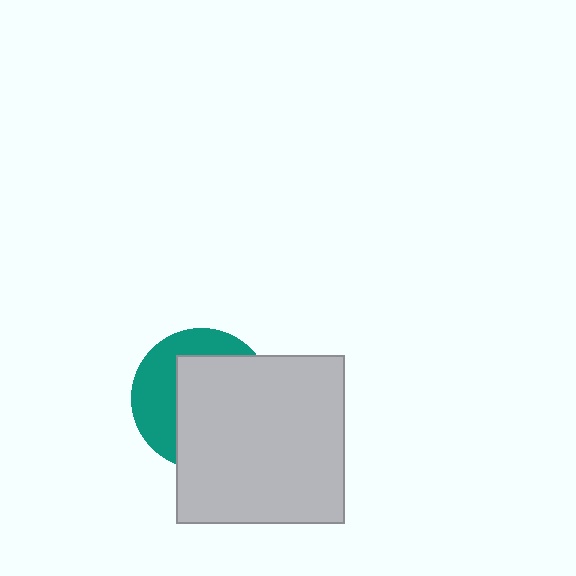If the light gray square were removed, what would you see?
You would see the complete teal circle.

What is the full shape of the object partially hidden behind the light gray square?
The partially hidden object is a teal circle.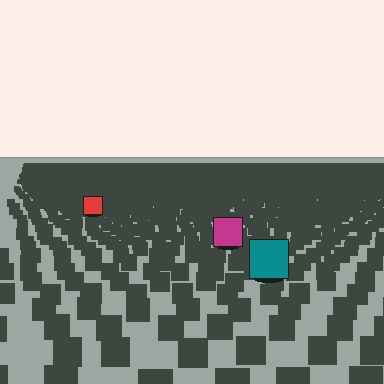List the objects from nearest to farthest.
From nearest to farthest: the teal square, the magenta square, the red square.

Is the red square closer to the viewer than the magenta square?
No. The magenta square is closer — you can tell from the texture gradient: the ground texture is coarser near it.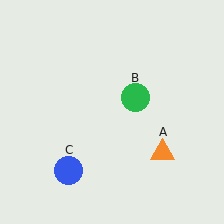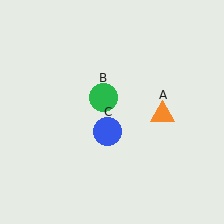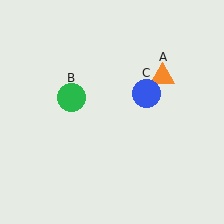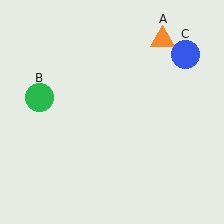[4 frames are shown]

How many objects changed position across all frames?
3 objects changed position: orange triangle (object A), green circle (object B), blue circle (object C).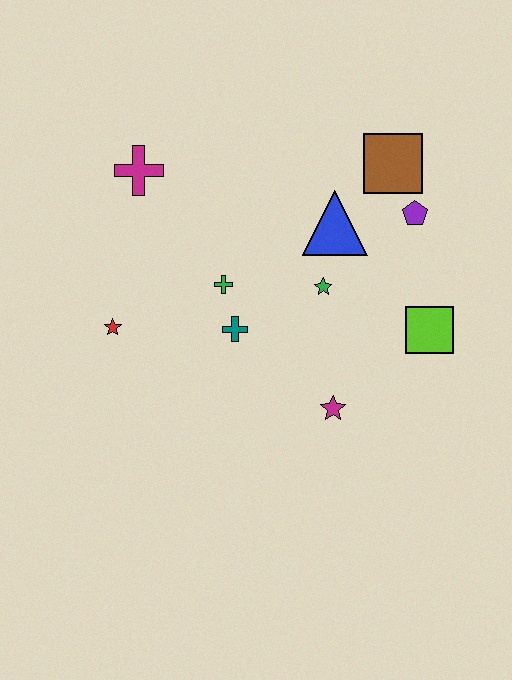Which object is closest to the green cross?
The teal cross is closest to the green cross.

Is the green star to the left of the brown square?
Yes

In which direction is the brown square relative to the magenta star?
The brown square is above the magenta star.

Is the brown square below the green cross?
No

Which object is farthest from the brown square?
The red star is farthest from the brown square.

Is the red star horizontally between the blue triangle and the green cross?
No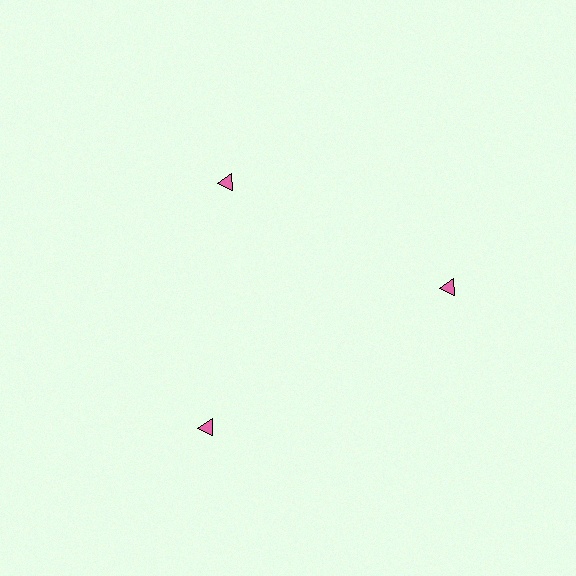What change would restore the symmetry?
The symmetry would be restored by moving it outward, back onto the ring so that all 3 triangles sit at equal angles and equal distance from the center.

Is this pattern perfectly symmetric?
No. The 3 pink triangles are arranged in a ring, but one element near the 11 o'clock position is pulled inward toward the center, breaking the 3-fold rotational symmetry.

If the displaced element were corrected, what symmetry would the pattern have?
It would have 3-fold rotational symmetry — the pattern would map onto itself every 120 degrees.